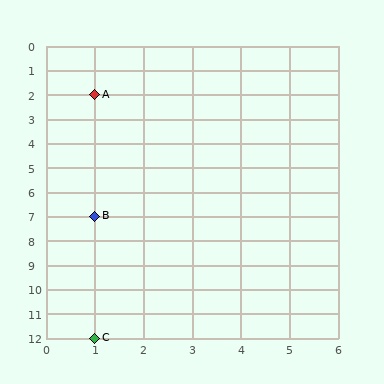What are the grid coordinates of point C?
Point C is at grid coordinates (1, 12).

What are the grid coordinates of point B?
Point B is at grid coordinates (1, 7).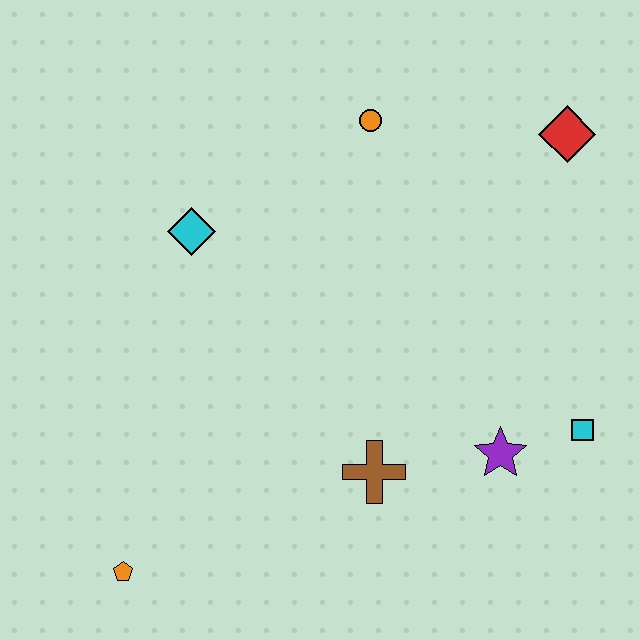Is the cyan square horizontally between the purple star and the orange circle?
No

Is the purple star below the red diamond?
Yes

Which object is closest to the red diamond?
The orange circle is closest to the red diamond.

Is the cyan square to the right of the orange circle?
Yes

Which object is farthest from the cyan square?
The orange pentagon is farthest from the cyan square.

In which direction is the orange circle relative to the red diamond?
The orange circle is to the left of the red diamond.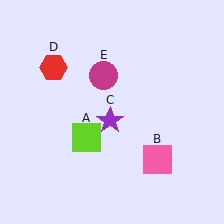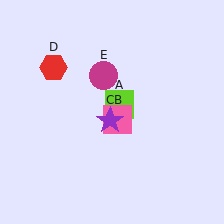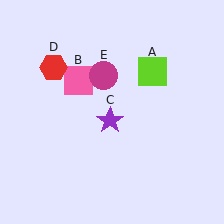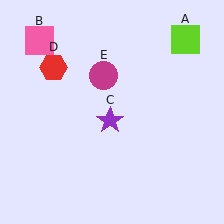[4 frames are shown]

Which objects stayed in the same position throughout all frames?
Purple star (object C) and red hexagon (object D) and magenta circle (object E) remained stationary.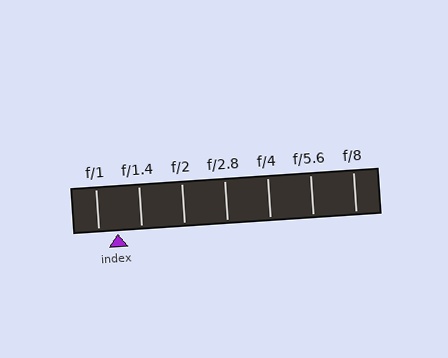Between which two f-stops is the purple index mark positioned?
The index mark is between f/1 and f/1.4.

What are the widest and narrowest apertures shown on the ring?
The widest aperture shown is f/1 and the narrowest is f/8.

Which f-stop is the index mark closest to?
The index mark is closest to f/1.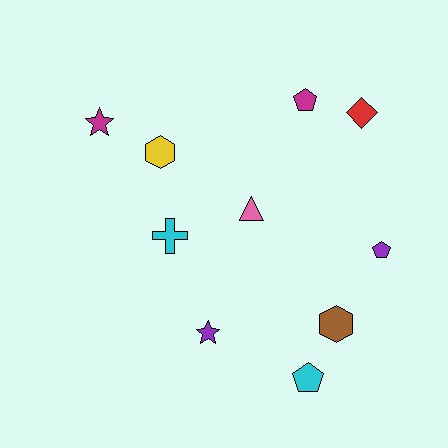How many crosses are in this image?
There is 1 cross.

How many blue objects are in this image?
There are no blue objects.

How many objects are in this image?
There are 10 objects.